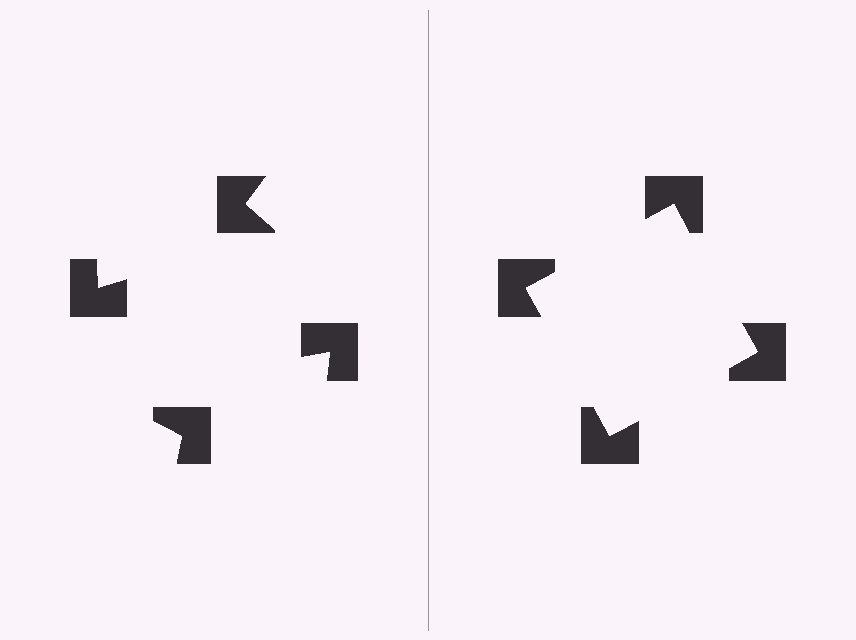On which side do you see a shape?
An illusory square appears on the right side. On the left side the wedge cuts are rotated, so no coherent shape forms.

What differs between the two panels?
The notched squares are positioned identically on both sides; only the wedge orientations differ. On the right they align to a square; on the left they are misaligned.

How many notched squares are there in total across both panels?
8 — 4 on each side.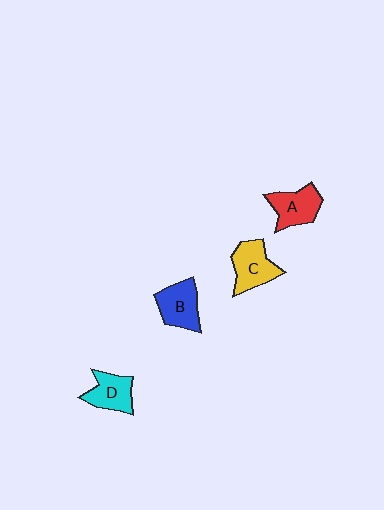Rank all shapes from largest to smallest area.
From largest to smallest: C (yellow), B (blue), A (red), D (cyan).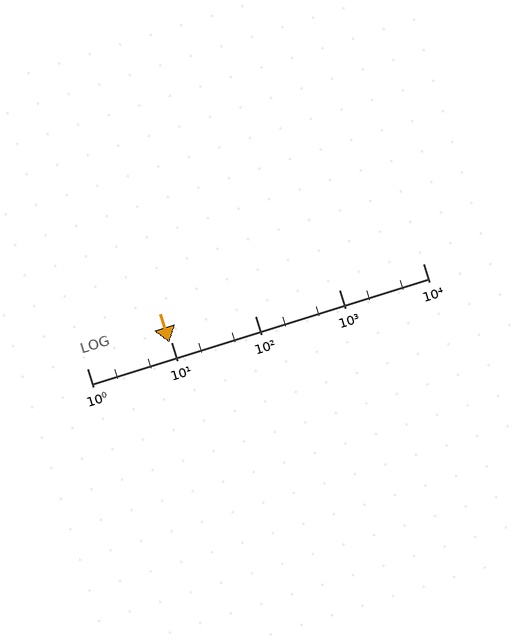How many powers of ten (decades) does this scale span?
The scale spans 4 decades, from 1 to 10000.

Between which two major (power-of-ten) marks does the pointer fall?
The pointer is between 1 and 10.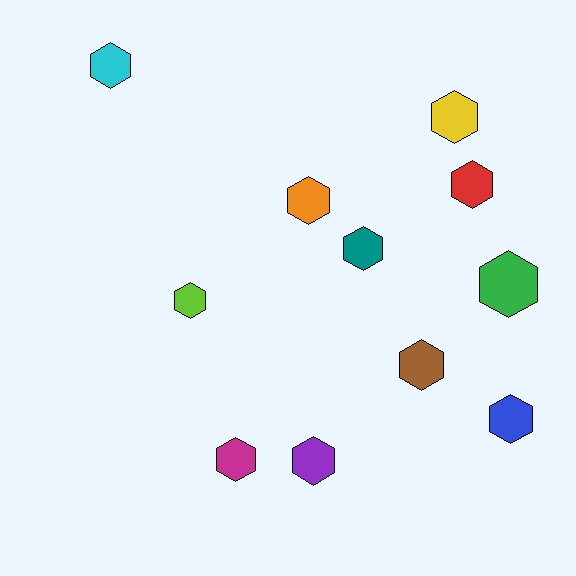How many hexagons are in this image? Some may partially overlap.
There are 11 hexagons.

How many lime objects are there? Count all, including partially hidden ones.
There is 1 lime object.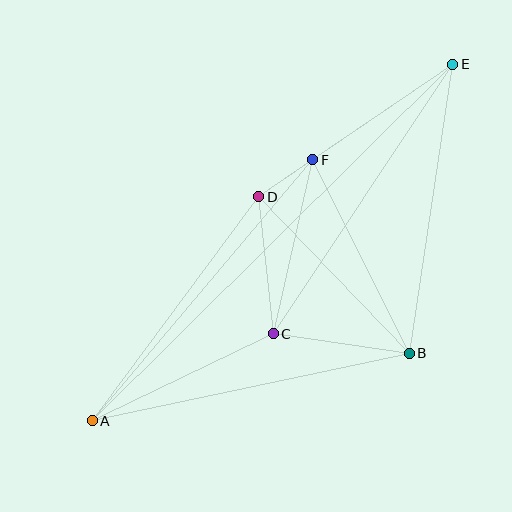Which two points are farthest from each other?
Points A and E are farthest from each other.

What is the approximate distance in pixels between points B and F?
The distance between B and F is approximately 216 pixels.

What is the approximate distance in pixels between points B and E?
The distance between B and E is approximately 292 pixels.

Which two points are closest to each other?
Points D and F are closest to each other.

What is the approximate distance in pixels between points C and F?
The distance between C and F is approximately 179 pixels.